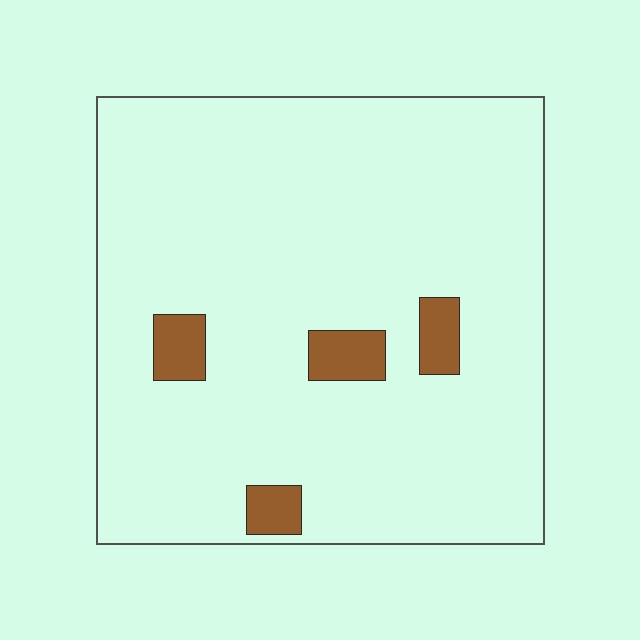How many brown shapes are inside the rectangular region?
4.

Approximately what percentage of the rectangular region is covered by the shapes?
Approximately 5%.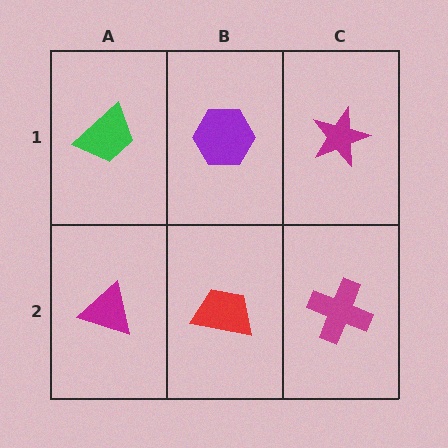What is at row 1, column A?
A green trapezoid.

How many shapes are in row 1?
3 shapes.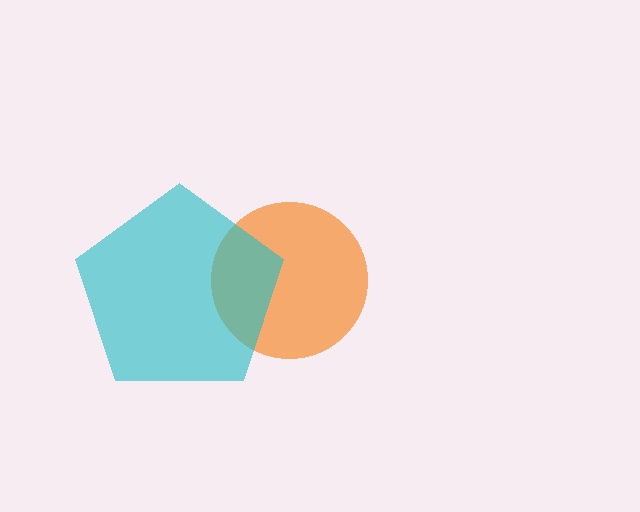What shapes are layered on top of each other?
The layered shapes are: an orange circle, a cyan pentagon.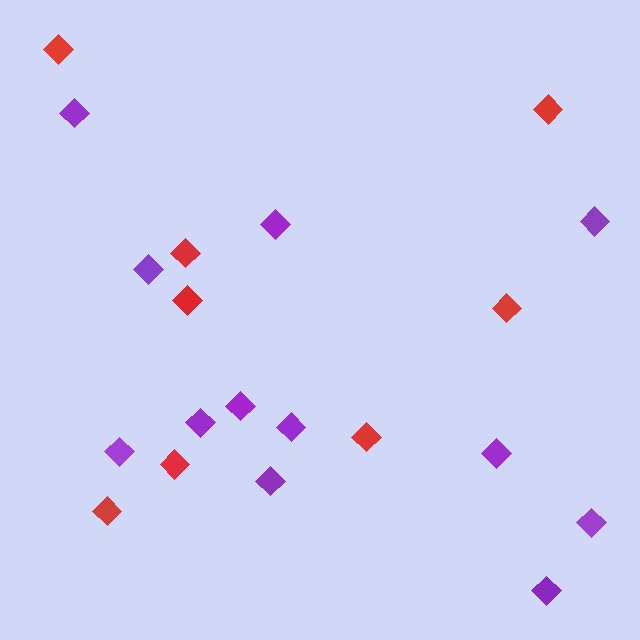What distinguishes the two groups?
There are 2 groups: one group of purple diamonds (12) and one group of red diamonds (8).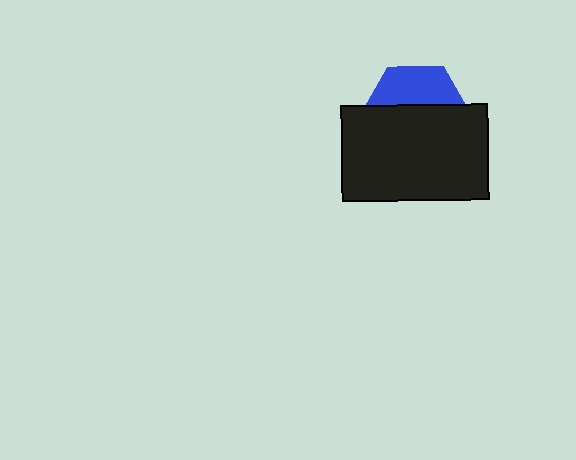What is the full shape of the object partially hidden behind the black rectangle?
The partially hidden object is a blue hexagon.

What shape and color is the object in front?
The object in front is a black rectangle.